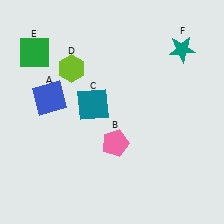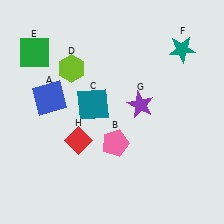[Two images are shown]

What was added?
A purple star (G), a red diamond (H) were added in Image 2.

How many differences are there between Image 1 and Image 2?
There are 2 differences between the two images.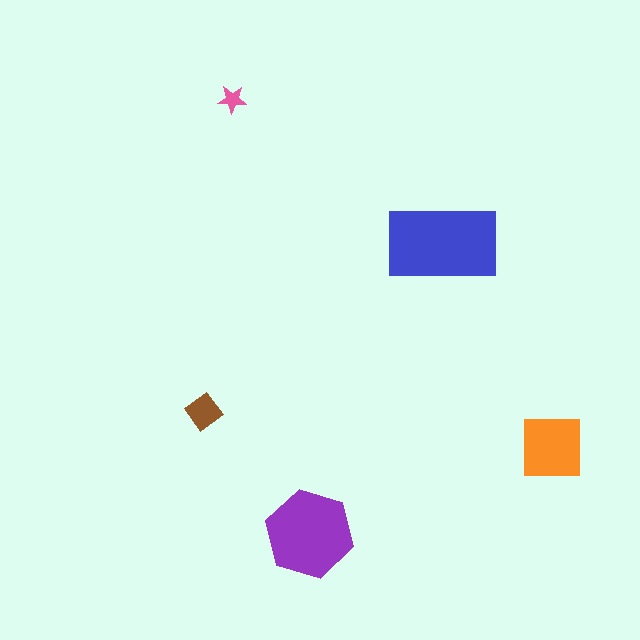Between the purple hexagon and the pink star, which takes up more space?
The purple hexagon.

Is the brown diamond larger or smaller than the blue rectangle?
Smaller.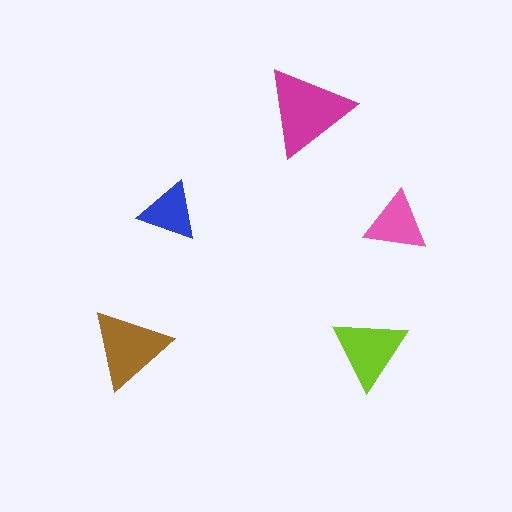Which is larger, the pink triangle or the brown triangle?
The brown one.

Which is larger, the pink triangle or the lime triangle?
The lime one.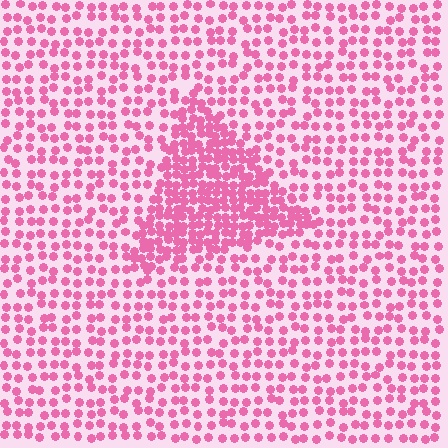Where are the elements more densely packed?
The elements are more densely packed inside the triangle boundary.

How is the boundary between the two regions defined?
The boundary is defined by a change in element density (approximately 2.1x ratio). All elements are the same color, size, and shape.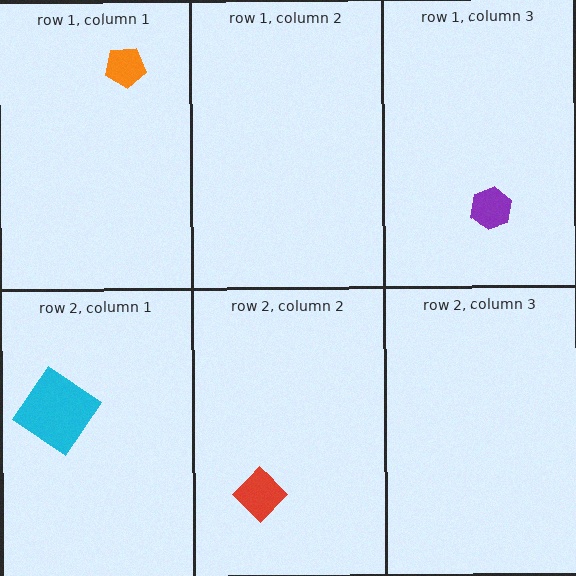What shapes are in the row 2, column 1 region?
The cyan diamond.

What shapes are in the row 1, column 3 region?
The purple hexagon.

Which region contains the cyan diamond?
The row 2, column 1 region.